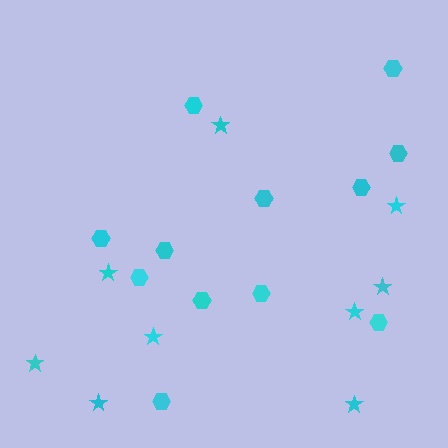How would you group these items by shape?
There are 2 groups: one group of hexagons (12) and one group of stars (9).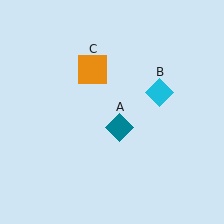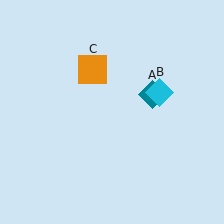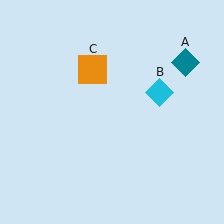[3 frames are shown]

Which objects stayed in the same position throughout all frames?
Cyan diamond (object B) and orange square (object C) remained stationary.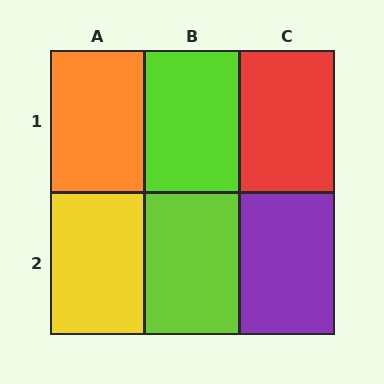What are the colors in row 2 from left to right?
Yellow, lime, purple.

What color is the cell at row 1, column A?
Orange.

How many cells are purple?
1 cell is purple.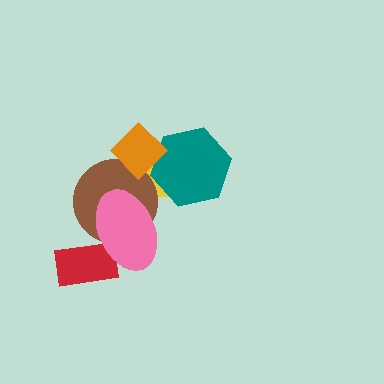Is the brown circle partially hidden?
Yes, it is partially covered by another shape.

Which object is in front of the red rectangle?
The pink ellipse is in front of the red rectangle.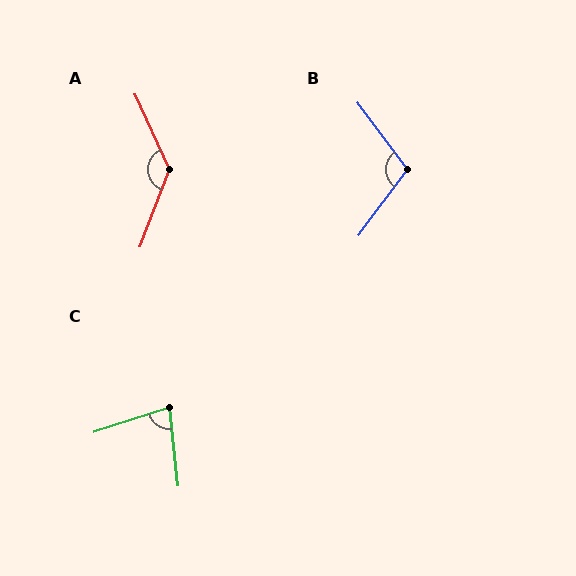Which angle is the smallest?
C, at approximately 78 degrees.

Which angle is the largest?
A, at approximately 135 degrees.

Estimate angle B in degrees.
Approximately 107 degrees.